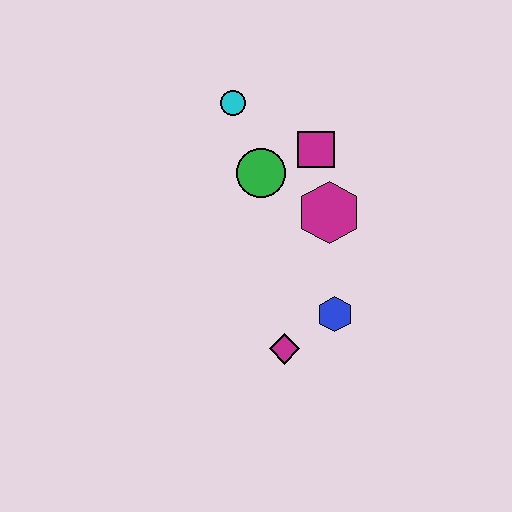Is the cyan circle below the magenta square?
No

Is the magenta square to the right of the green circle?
Yes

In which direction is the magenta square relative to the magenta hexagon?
The magenta square is above the magenta hexagon.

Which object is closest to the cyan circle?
The green circle is closest to the cyan circle.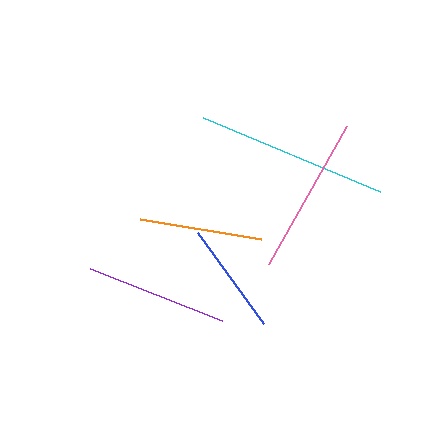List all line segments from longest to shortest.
From longest to shortest: cyan, pink, purple, orange, blue.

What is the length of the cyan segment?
The cyan segment is approximately 192 pixels long.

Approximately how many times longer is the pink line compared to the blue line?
The pink line is approximately 1.4 times the length of the blue line.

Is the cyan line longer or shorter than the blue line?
The cyan line is longer than the blue line.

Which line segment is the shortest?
The blue line is the shortest at approximately 112 pixels.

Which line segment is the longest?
The cyan line is the longest at approximately 192 pixels.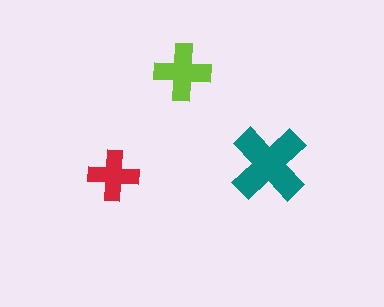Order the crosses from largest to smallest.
the teal one, the lime one, the red one.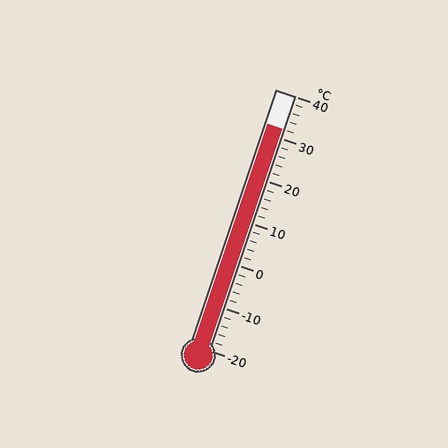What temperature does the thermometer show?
The thermometer shows approximately 32°C.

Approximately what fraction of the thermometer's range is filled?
The thermometer is filled to approximately 85% of its range.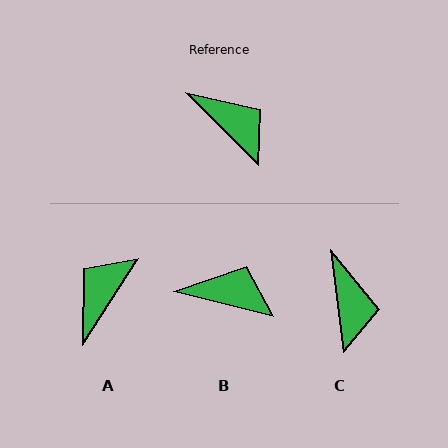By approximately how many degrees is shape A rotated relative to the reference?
Approximately 102 degrees counter-clockwise.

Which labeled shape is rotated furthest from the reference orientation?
A, about 102 degrees away.